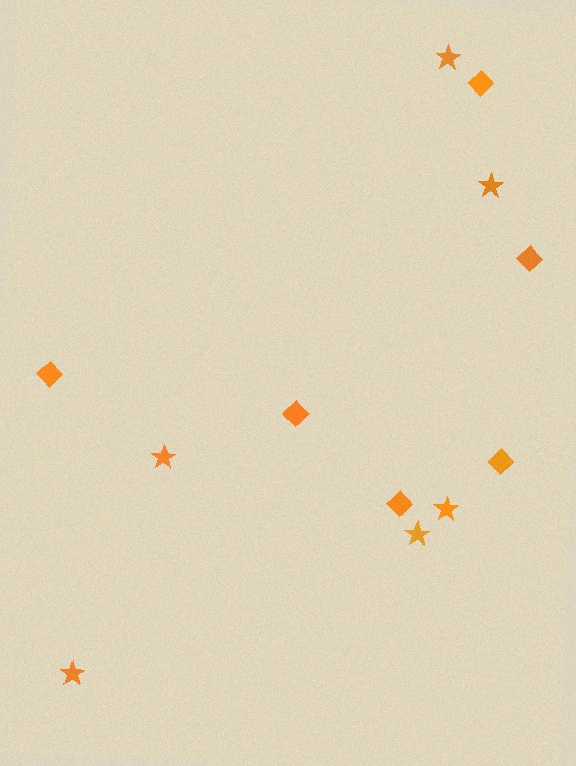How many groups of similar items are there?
There are 2 groups: one group of stars (6) and one group of diamonds (6).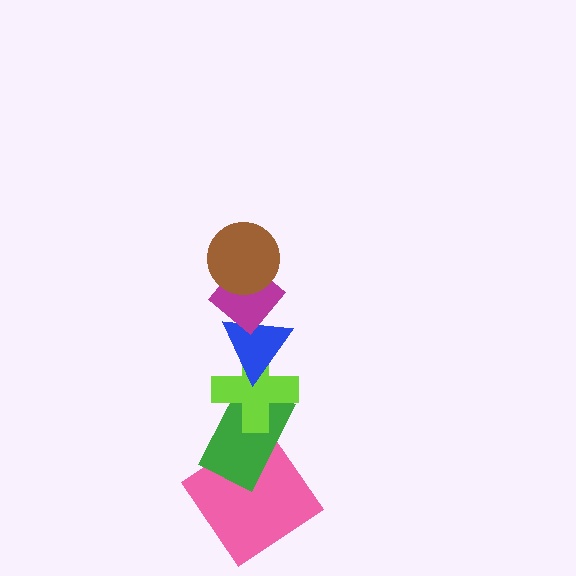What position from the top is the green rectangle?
The green rectangle is 5th from the top.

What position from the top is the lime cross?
The lime cross is 4th from the top.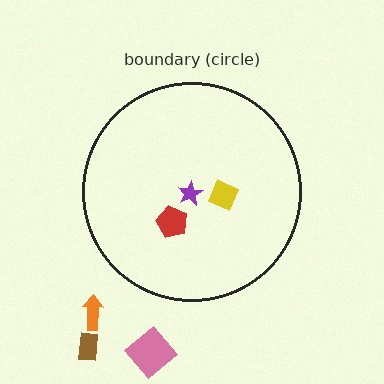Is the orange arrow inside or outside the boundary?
Outside.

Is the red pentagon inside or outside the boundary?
Inside.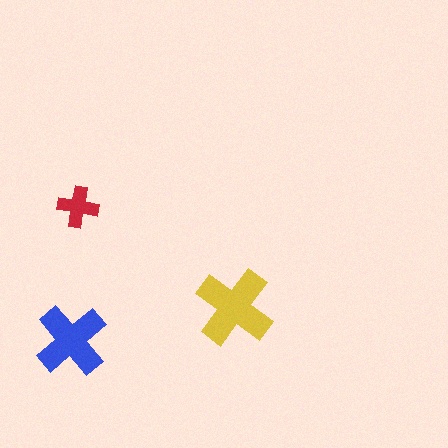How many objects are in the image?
There are 3 objects in the image.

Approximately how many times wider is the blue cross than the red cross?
About 2 times wider.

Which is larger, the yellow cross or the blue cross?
The yellow one.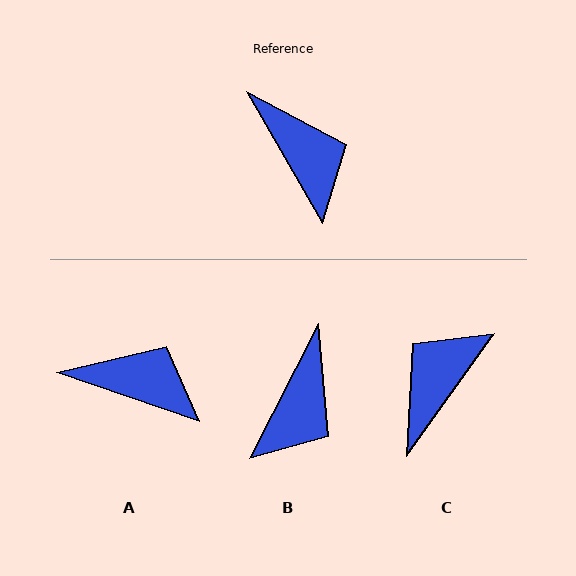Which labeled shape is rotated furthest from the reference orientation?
C, about 115 degrees away.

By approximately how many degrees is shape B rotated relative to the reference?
Approximately 57 degrees clockwise.